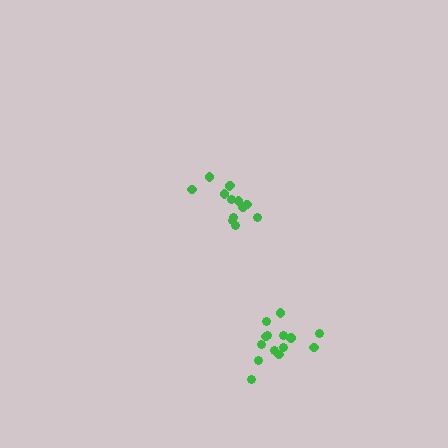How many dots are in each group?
Group 1: 14 dots, Group 2: 13 dots (27 total).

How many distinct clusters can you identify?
There are 2 distinct clusters.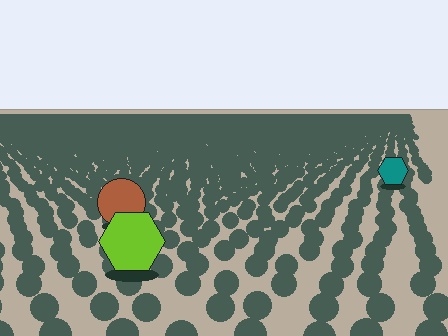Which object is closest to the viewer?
The lime hexagon is closest. The texture marks near it are larger and more spread out.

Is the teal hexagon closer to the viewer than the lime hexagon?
No. The lime hexagon is closer — you can tell from the texture gradient: the ground texture is coarser near it.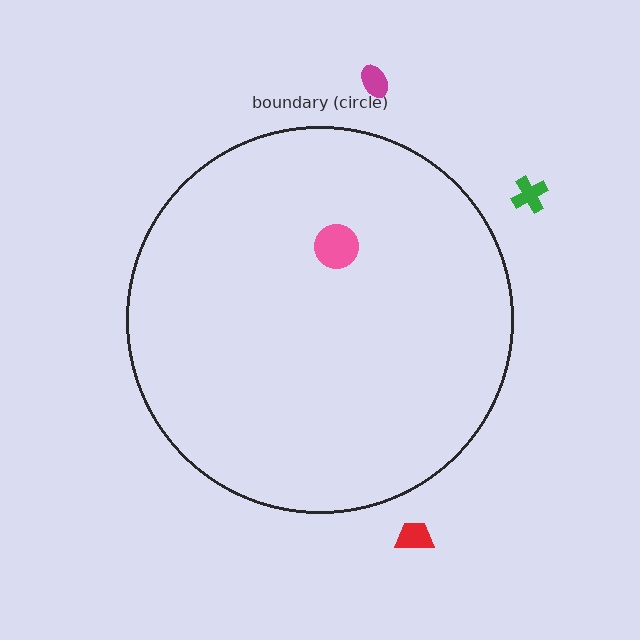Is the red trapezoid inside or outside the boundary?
Outside.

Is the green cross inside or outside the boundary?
Outside.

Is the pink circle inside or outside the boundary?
Inside.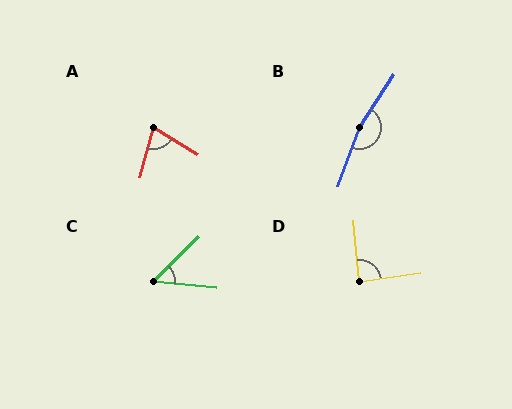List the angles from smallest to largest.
C (50°), A (73°), D (86°), B (167°).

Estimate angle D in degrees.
Approximately 86 degrees.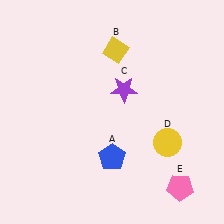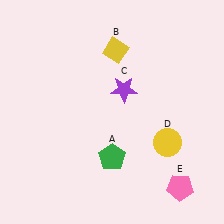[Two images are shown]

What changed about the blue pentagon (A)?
In Image 1, A is blue. In Image 2, it changed to green.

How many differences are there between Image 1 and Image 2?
There is 1 difference between the two images.